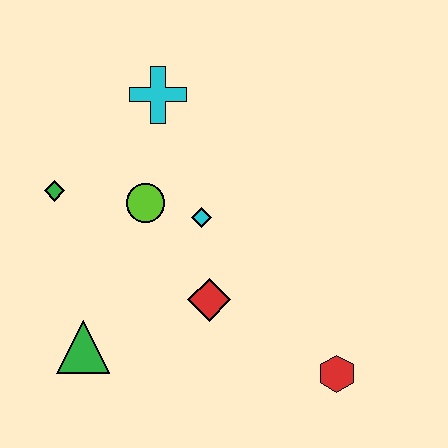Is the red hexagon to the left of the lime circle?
No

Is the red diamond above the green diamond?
No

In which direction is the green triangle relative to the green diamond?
The green triangle is below the green diamond.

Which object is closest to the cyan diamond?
The lime circle is closest to the cyan diamond.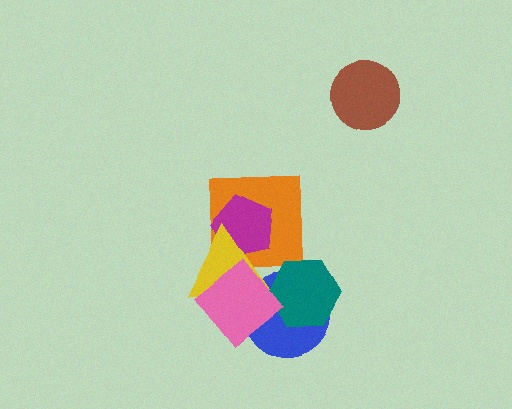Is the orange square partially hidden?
Yes, it is partially covered by another shape.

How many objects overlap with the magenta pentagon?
2 objects overlap with the magenta pentagon.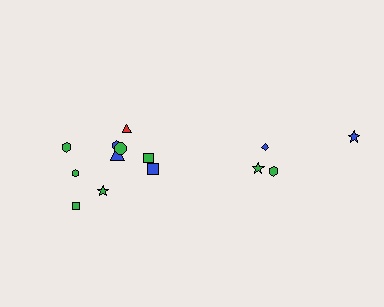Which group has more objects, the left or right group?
The left group.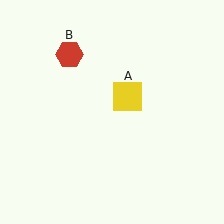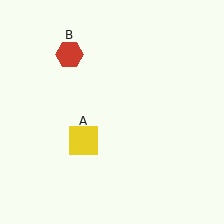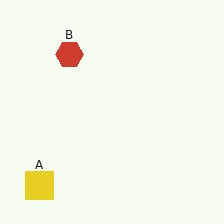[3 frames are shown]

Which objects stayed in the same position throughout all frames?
Red hexagon (object B) remained stationary.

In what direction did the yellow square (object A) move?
The yellow square (object A) moved down and to the left.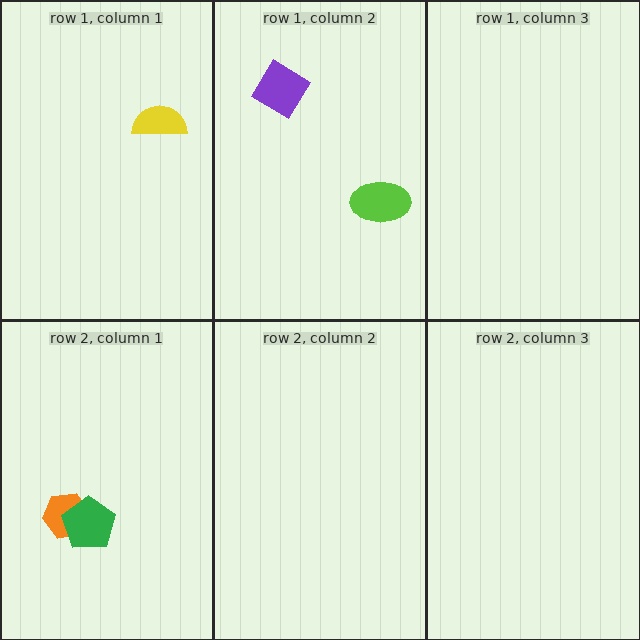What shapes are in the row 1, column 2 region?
The purple diamond, the lime ellipse.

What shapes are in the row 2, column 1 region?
The orange hexagon, the green pentagon.